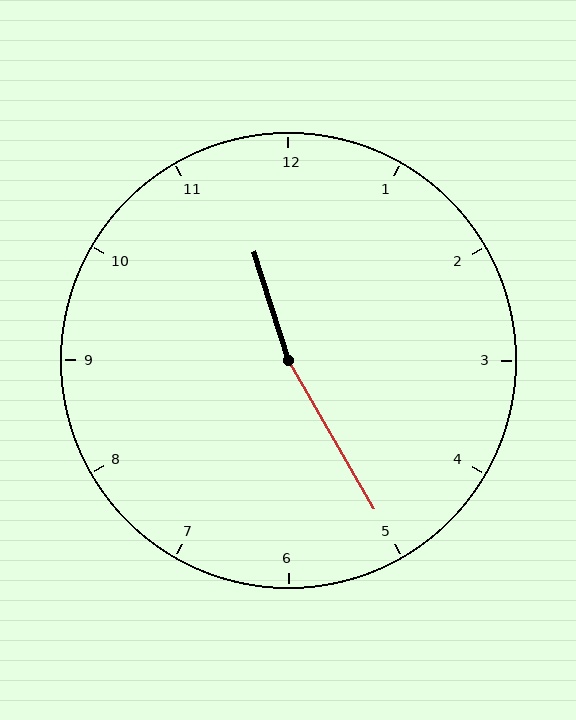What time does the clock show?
11:25.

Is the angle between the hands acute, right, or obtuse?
It is obtuse.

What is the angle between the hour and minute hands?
Approximately 168 degrees.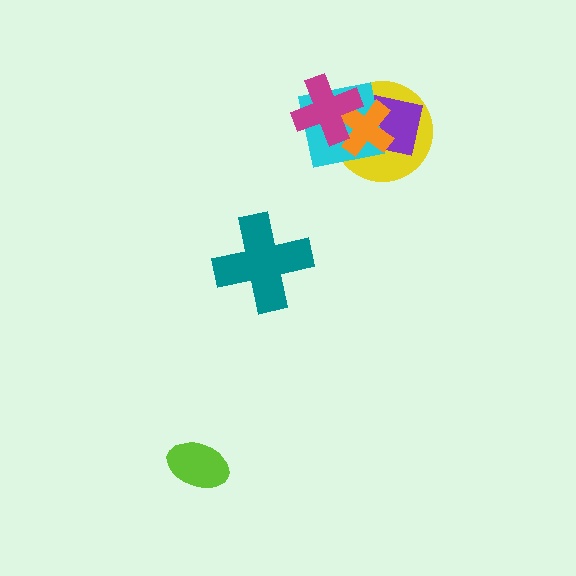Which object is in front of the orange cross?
The magenta cross is in front of the orange cross.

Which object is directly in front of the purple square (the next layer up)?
The cyan square is directly in front of the purple square.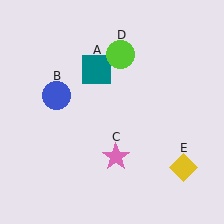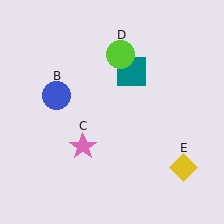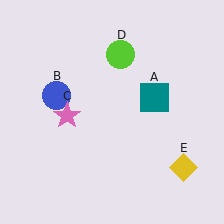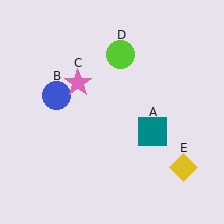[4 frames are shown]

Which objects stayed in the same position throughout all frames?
Blue circle (object B) and lime circle (object D) and yellow diamond (object E) remained stationary.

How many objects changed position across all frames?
2 objects changed position: teal square (object A), pink star (object C).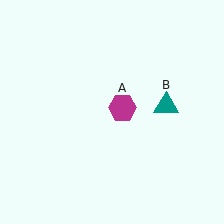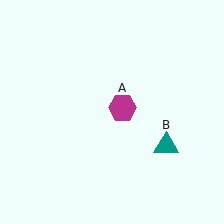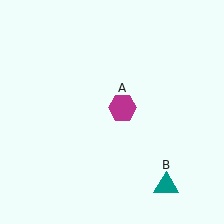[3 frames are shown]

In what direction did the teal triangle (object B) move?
The teal triangle (object B) moved down.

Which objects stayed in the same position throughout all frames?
Magenta hexagon (object A) remained stationary.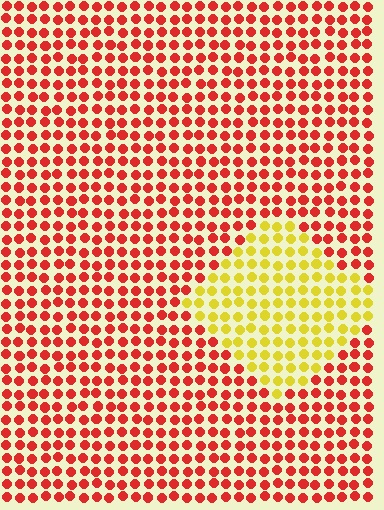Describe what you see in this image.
The image is filled with small red elements in a uniform arrangement. A diamond-shaped region is visible where the elements are tinted to a slightly different hue, forming a subtle color boundary.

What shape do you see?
I see a diamond.